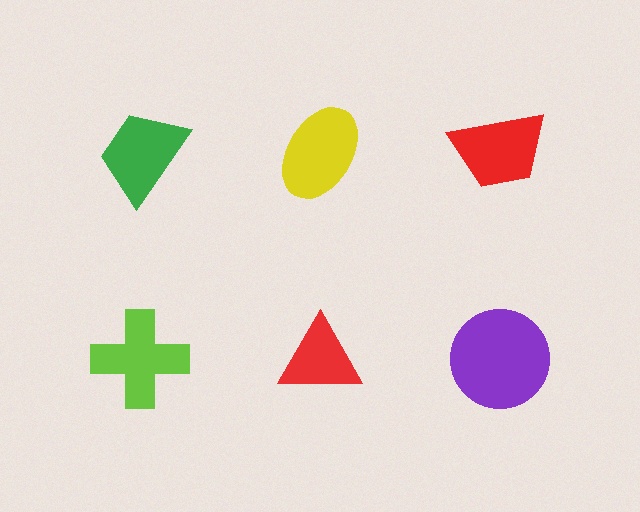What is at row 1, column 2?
A yellow ellipse.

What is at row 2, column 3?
A purple circle.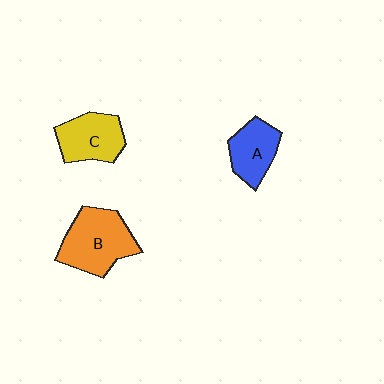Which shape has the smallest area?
Shape A (blue).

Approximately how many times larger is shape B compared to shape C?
Approximately 1.3 times.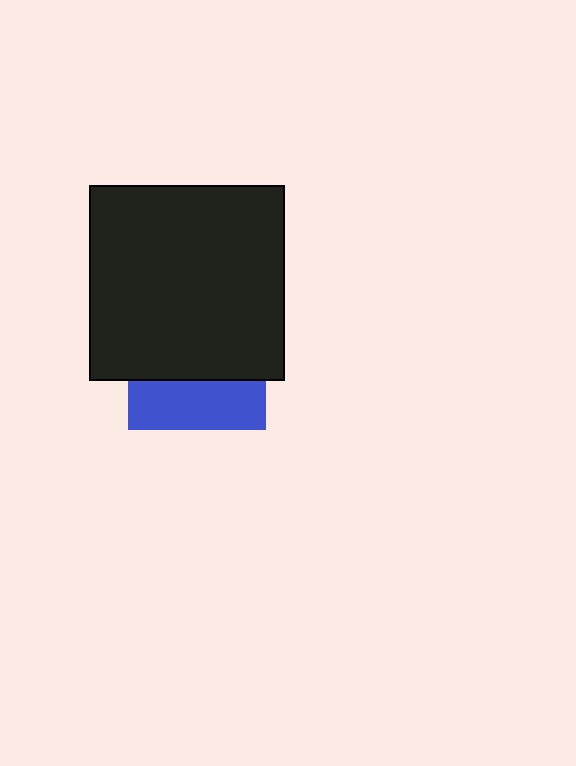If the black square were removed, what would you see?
You would see the complete blue square.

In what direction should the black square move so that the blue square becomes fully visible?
The black square should move up. That is the shortest direction to clear the overlap and leave the blue square fully visible.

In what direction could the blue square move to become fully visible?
The blue square could move down. That would shift it out from behind the black square entirely.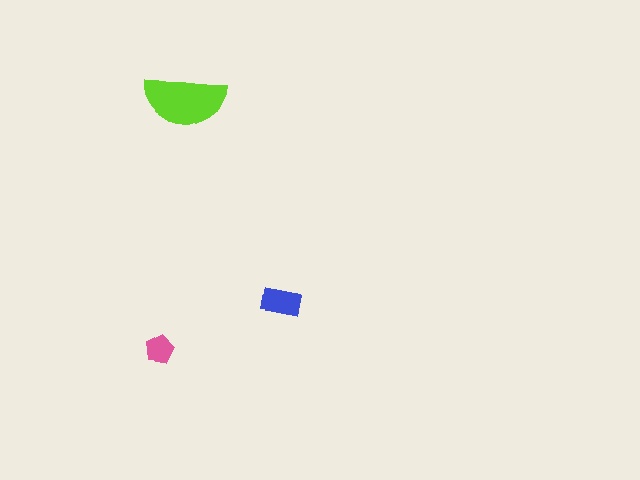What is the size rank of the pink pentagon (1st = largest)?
3rd.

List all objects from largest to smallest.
The lime semicircle, the blue rectangle, the pink pentagon.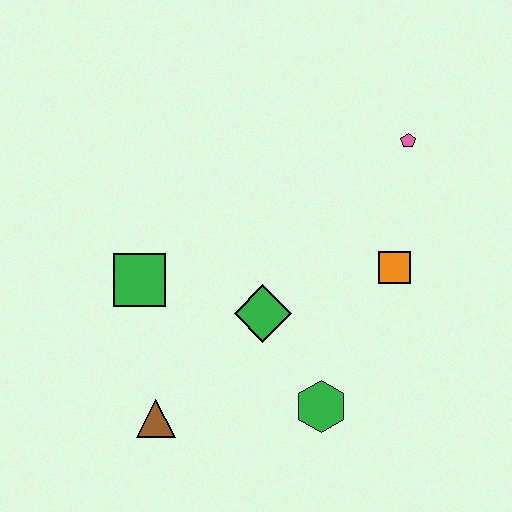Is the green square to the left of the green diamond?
Yes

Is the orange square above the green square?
Yes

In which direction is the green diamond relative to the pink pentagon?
The green diamond is below the pink pentagon.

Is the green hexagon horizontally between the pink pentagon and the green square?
Yes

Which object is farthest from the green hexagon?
The pink pentagon is farthest from the green hexagon.